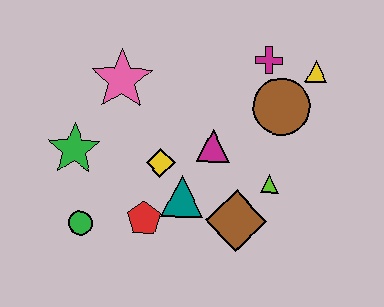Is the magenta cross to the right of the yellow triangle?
No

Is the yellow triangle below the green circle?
No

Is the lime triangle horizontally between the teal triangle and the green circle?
No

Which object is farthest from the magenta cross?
The green circle is farthest from the magenta cross.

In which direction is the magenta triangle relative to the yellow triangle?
The magenta triangle is to the left of the yellow triangle.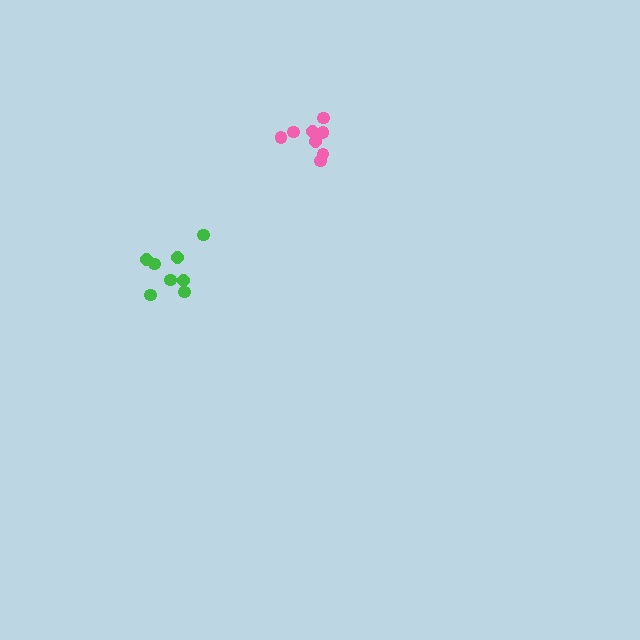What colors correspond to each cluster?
The clusters are colored: pink, green.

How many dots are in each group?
Group 1: 8 dots, Group 2: 8 dots (16 total).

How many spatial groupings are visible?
There are 2 spatial groupings.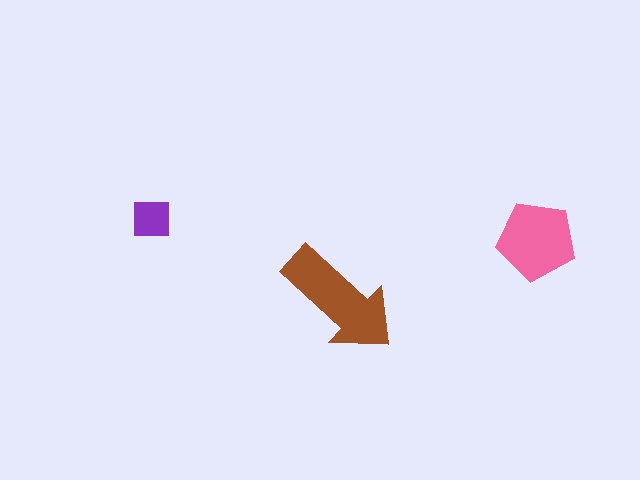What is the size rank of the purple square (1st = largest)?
3rd.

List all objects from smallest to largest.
The purple square, the pink pentagon, the brown arrow.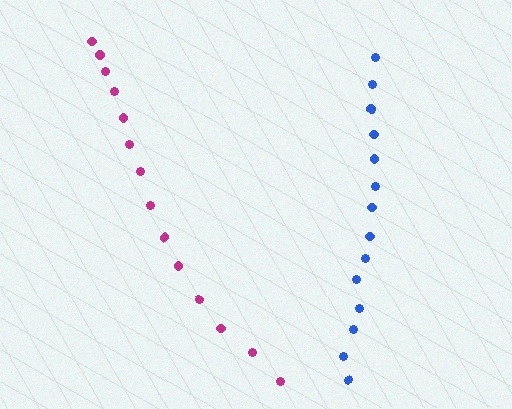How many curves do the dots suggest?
There are 2 distinct paths.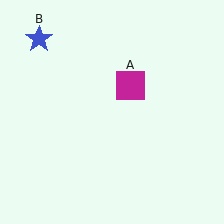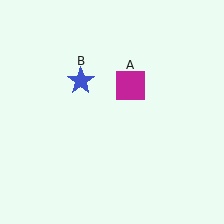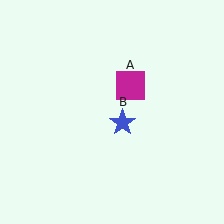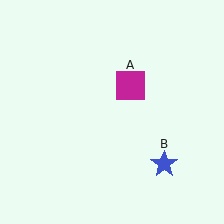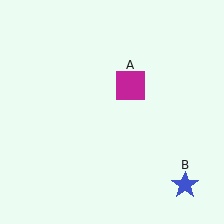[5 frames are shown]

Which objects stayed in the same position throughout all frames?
Magenta square (object A) remained stationary.